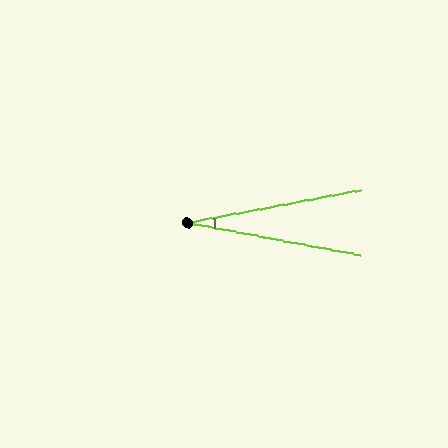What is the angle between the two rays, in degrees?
Approximately 21 degrees.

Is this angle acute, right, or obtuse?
It is acute.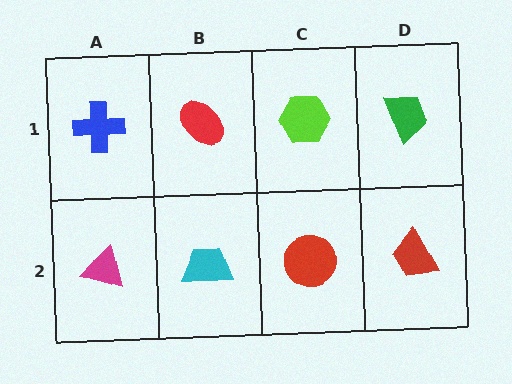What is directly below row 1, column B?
A cyan trapezoid.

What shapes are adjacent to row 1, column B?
A cyan trapezoid (row 2, column B), a blue cross (row 1, column A), a lime hexagon (row 1, column C).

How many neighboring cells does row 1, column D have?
2.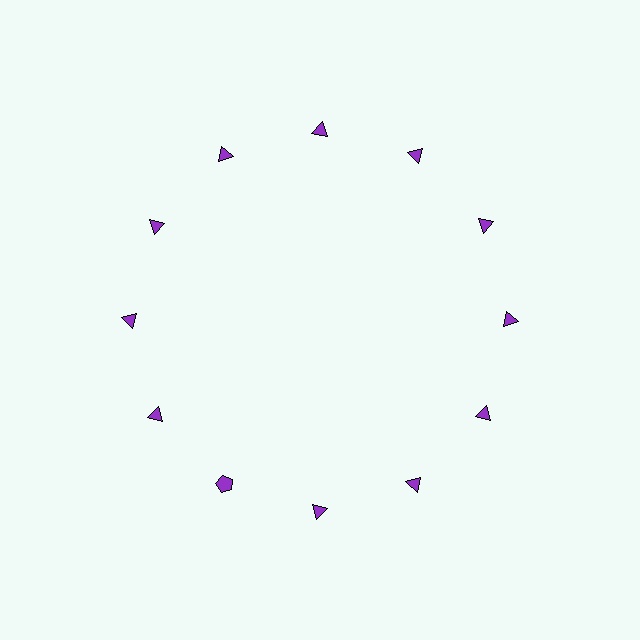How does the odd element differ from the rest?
It has a different shape: pentagon instead of triangle.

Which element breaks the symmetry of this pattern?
The purple pentagon at roughly the 7 o'clock position breaks the symmetry. All other shapes are purple triangles.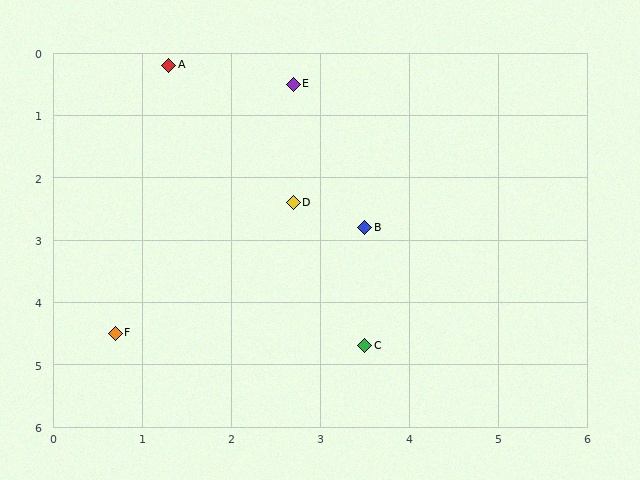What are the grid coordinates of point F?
Point F is at approximately (0.7, 4.5).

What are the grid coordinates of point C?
Point C is at approximately (3.5, 4.7).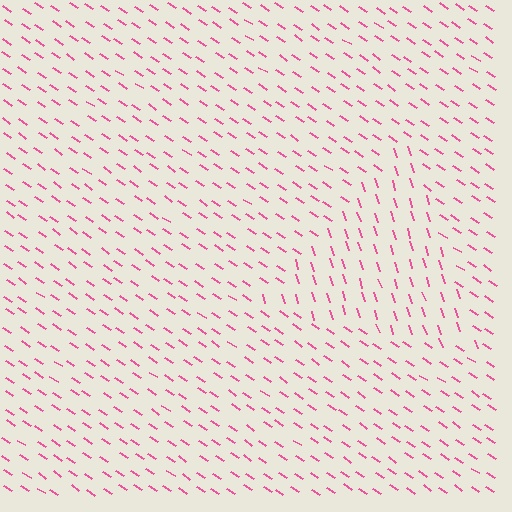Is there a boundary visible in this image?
Yes, there is a texture boundary formed by a change in line orientation.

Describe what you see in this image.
The image is filled with small pink line segments. A triangle region in the image has lines oriented differently from the surrounding lines, creating a visible texture boundary.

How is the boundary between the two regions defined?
The boundary is defined purely by a change in line orientation (approximately 39 degrees difference). All lines are the same color and thickness.